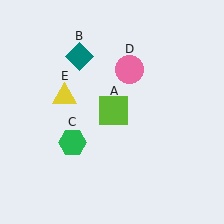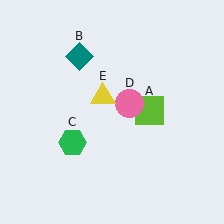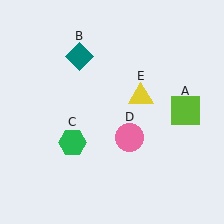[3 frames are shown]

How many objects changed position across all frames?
3 objects changed position: lime square (object A), pink circle (object D), yellow triangle (object E).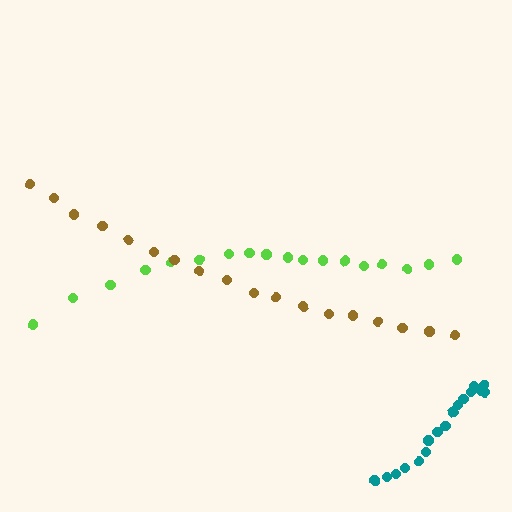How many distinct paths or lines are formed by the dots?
There are 3 distinct paths.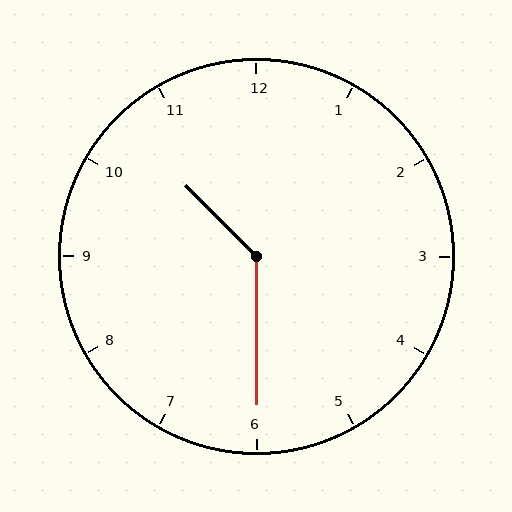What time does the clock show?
10:30.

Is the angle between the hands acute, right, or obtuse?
It is obtuse.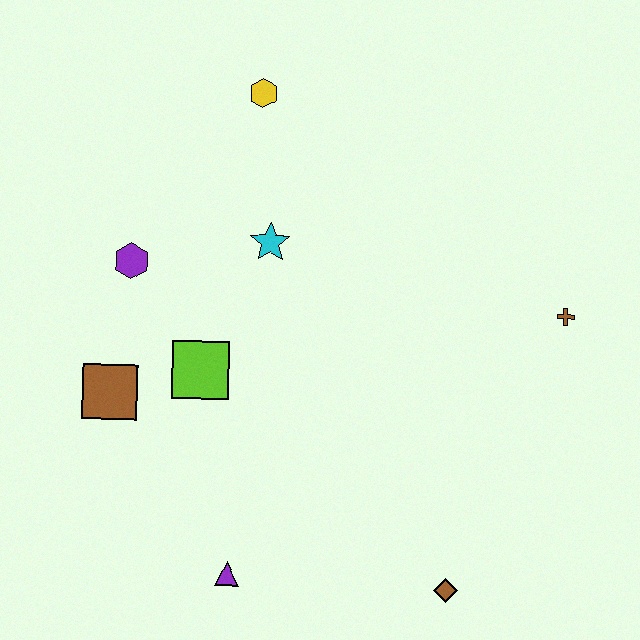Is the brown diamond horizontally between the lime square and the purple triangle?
No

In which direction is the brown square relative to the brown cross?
The brown square is to the left of the brown cross.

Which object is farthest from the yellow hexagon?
The brown diamond is farthest from the yellow hexagon.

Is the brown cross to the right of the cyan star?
Yes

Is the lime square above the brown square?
Yes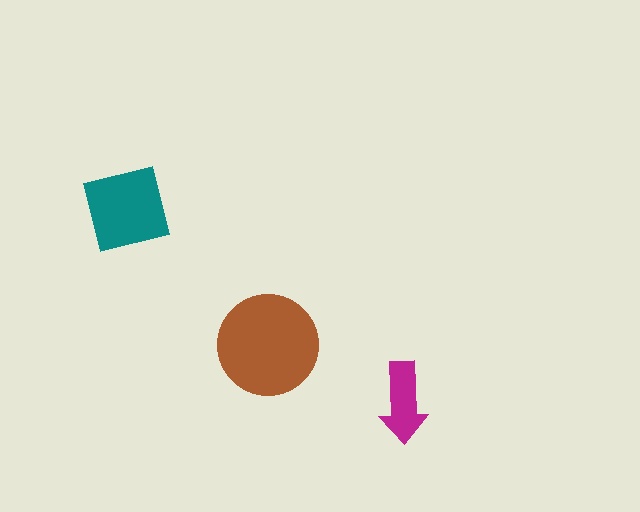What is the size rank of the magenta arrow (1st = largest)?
3rd.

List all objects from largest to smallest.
The brown circle, the teal square, the magenta arrow.